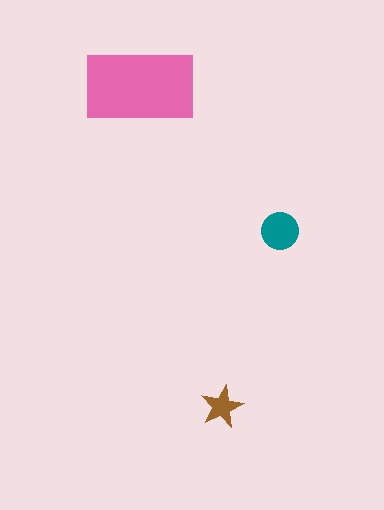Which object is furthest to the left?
The pink rectangle is leftmost.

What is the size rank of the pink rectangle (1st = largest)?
1st.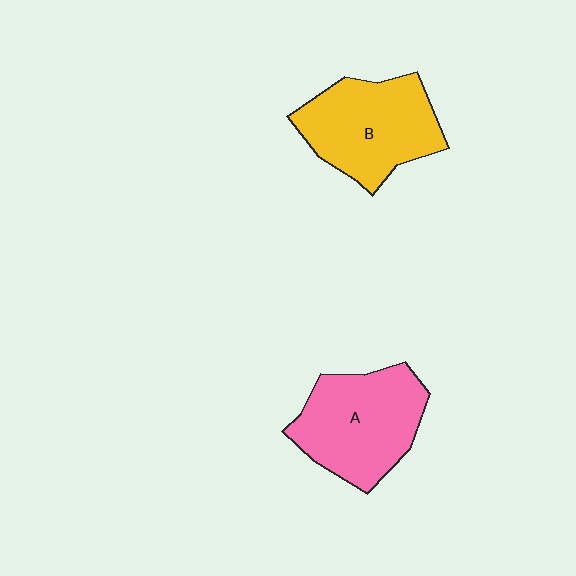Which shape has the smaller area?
Shape B (yellow).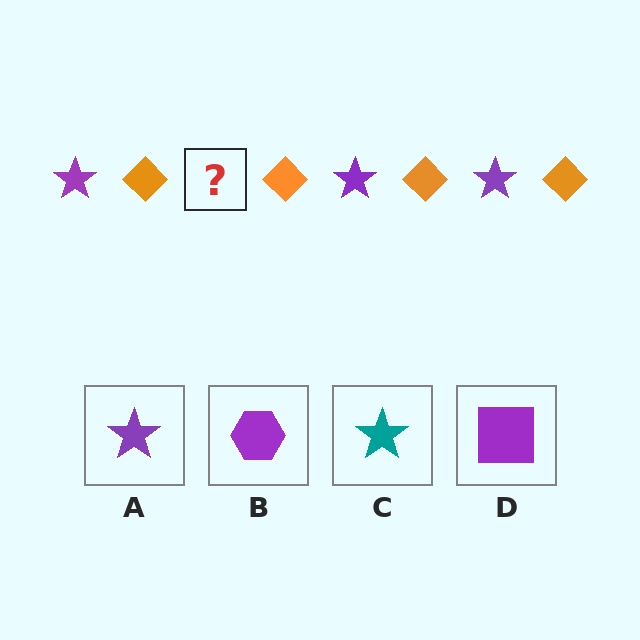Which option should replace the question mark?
Option A.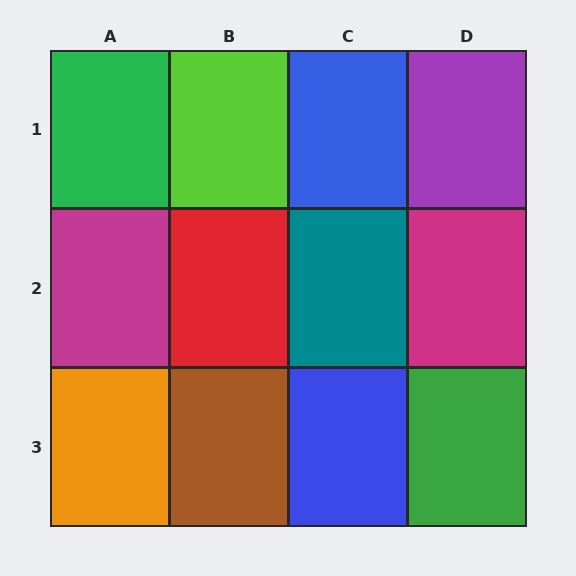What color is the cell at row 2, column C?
Teal.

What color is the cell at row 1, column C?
Blue.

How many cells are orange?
1 cell is orange.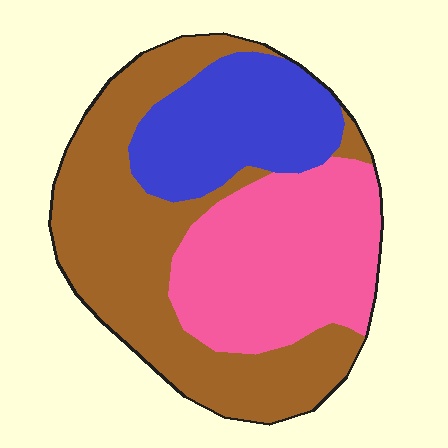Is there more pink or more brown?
Brown.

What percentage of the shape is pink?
Pink takes up about one third (1/3) of the shape.